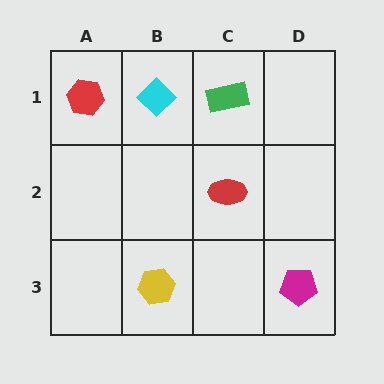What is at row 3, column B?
A yellow hexagon.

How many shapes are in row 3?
2 shapes.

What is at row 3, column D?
A magenta pentagon.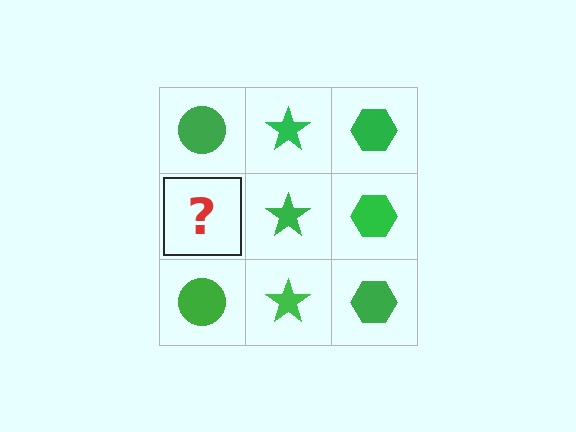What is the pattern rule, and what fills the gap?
The rule is that each column has a consistent shape. The gap should be filled with a green circle.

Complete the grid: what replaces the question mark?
The question mark should be replaced with a green circle.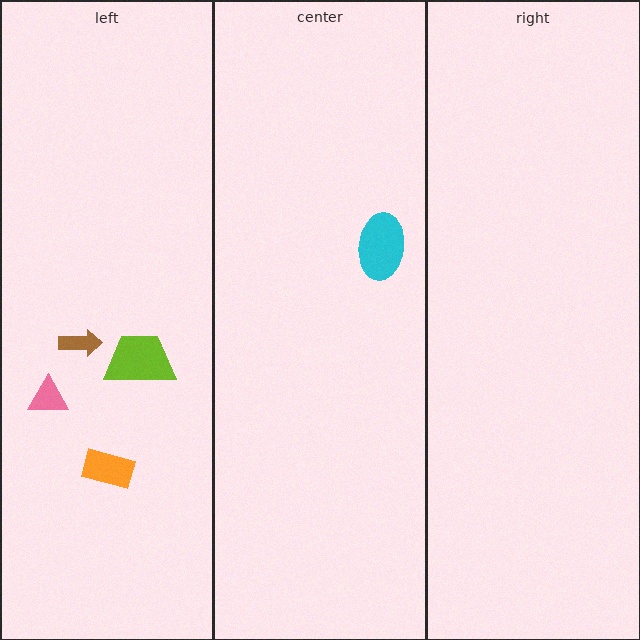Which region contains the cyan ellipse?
The center region.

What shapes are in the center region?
The cyan ellipse.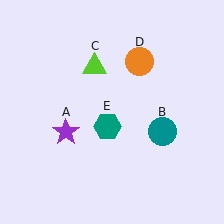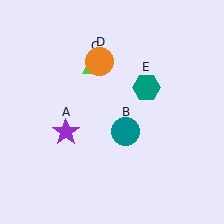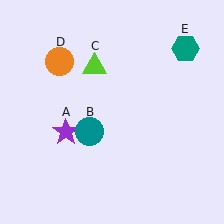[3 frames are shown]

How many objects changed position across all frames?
3 objects changed position: teal circle (object B), orange circle (object D), teal hexagon (object E).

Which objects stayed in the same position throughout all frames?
Purple star (object A) and lime triangle (object C) remained stationary.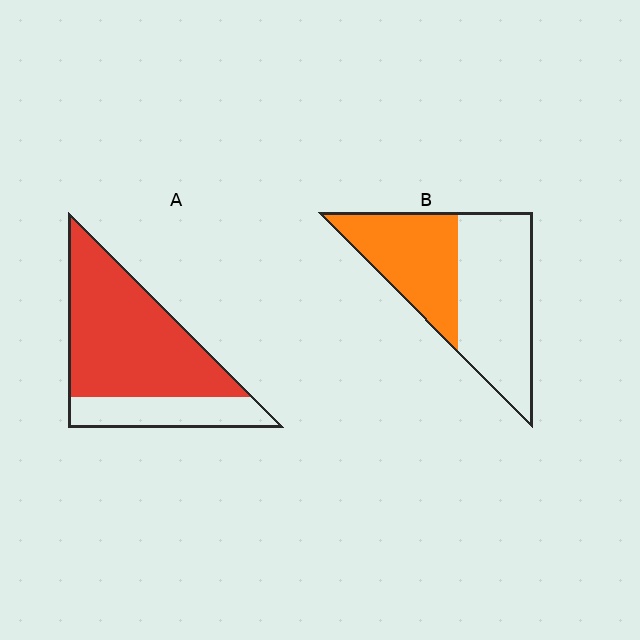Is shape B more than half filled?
No.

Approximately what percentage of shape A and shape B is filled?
A is approximately 75% and B is approximately 40%.